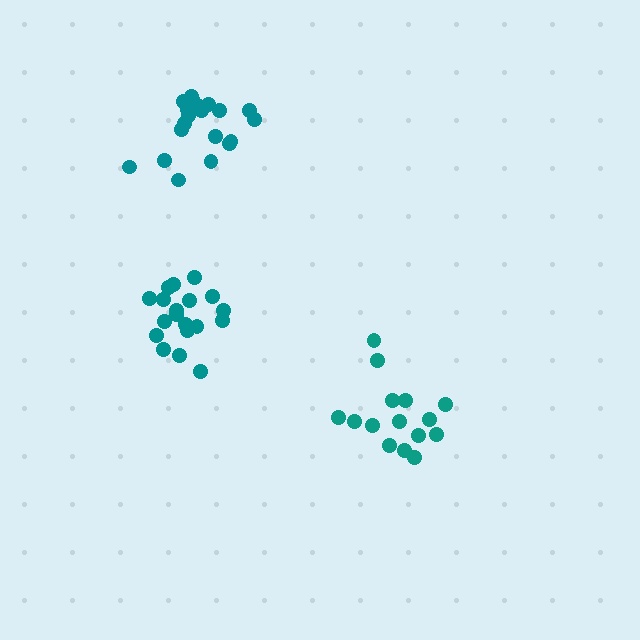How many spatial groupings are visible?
There are 3 spatial groupings.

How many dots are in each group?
Group 1: 15 dots, Group 2: 19 dots, Group 3: 20 dots (54 total).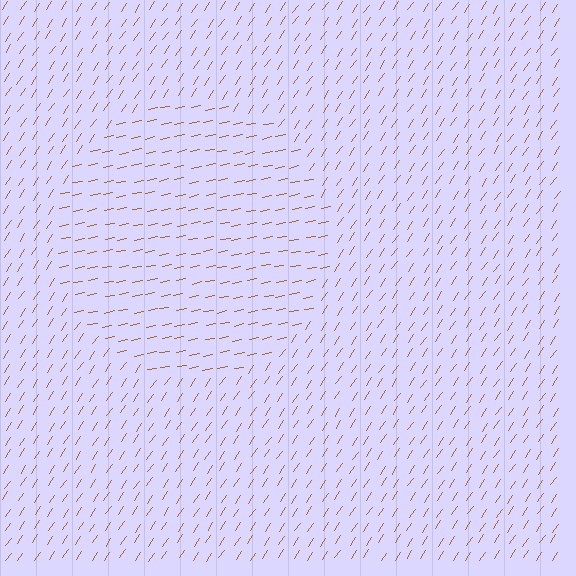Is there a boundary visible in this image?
Yes, there is a texture boundary formed by a change in line orientation.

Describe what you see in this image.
The image is filled with small brown line segments. A circle region in the image has lines oriented differently from the surrounding lines, creating a visible texture boundary.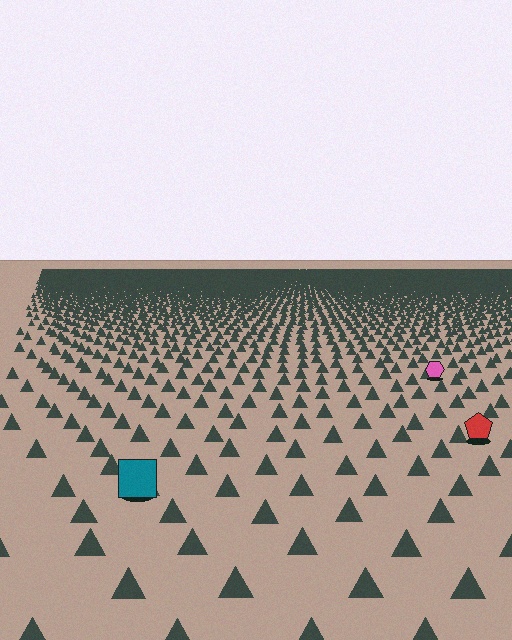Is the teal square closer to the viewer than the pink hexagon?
Yes. The teal square is closer — you can tell from the texture gradient: the ground texture is coarser near it.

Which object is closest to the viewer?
The teal square is closest. The texture marks near it are larger and more spread out.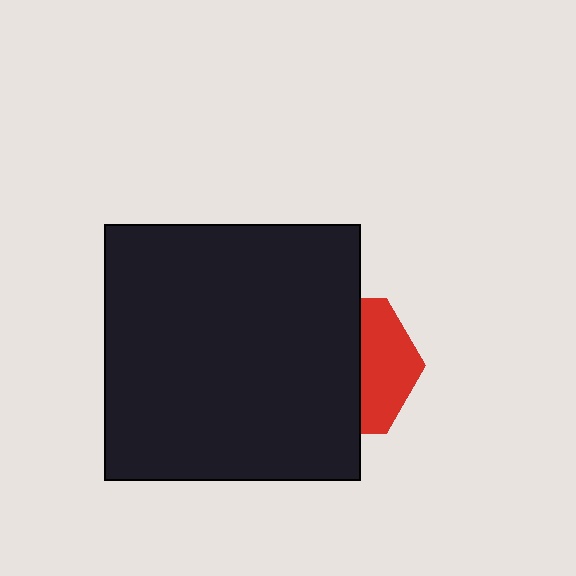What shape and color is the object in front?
The object in front is a black square.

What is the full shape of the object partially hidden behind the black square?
The partially hidden object is a red hexagon.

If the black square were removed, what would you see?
You would see the complete red hexagon.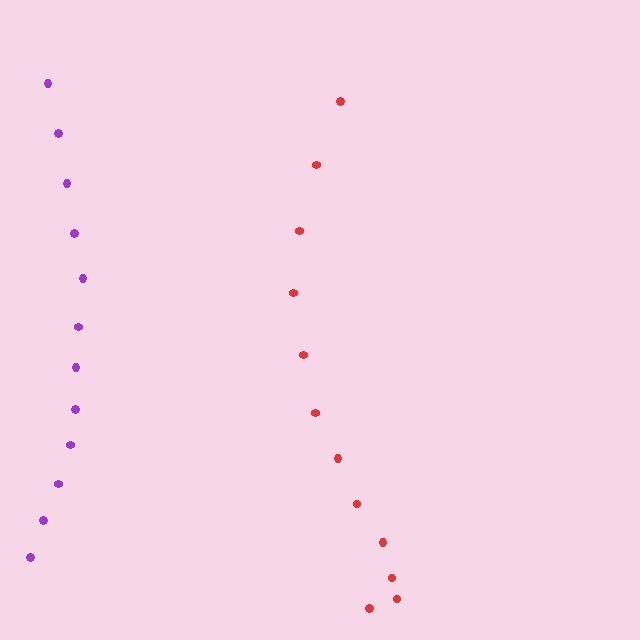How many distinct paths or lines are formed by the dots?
There are 2 distinct paths.